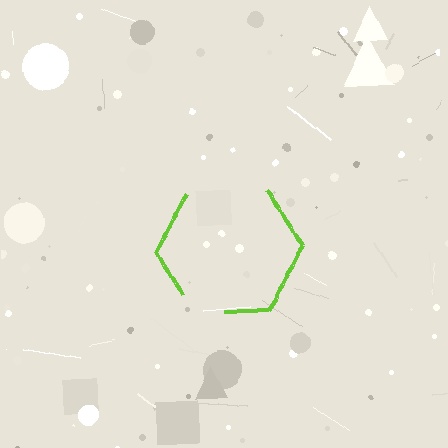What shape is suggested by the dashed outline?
The dashed outline suggests a hexagon.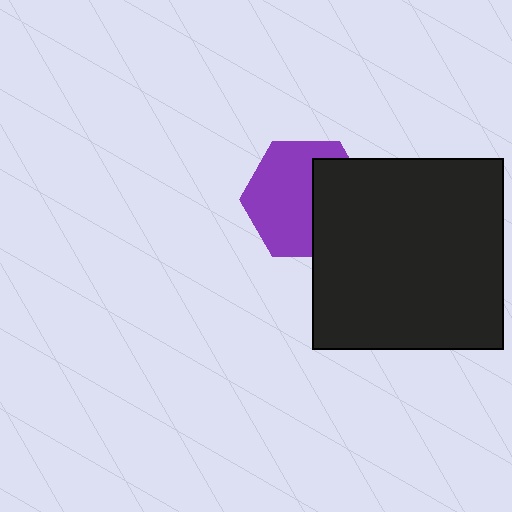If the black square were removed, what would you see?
You would see the complete purple hexagon.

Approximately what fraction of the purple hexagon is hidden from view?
Roughly 40% of the purple hexagon is hidden behind the black square.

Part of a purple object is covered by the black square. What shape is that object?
It is a hexagon.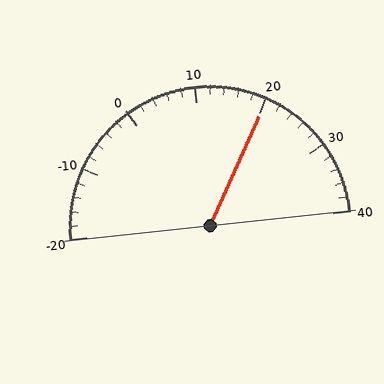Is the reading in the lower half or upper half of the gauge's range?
The reading is in the upper half of the range (-20 to 40).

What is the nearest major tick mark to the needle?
The nearest major tick mark is 20.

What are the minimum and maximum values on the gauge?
The gauge ranges from -20 to 40.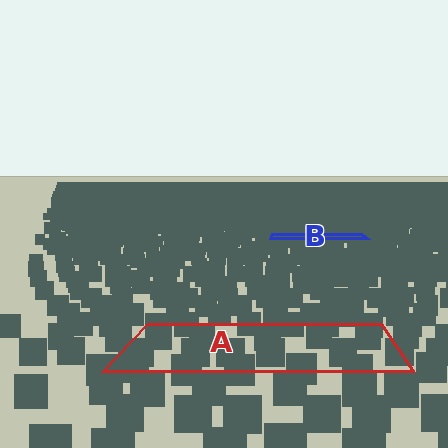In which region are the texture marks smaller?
The texture marks are smaller in region B, because it is farther away.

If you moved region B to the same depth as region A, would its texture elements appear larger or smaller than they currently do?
They would appear larger. At a closer depth, the same texture elements are projected at a bigger on-screen size.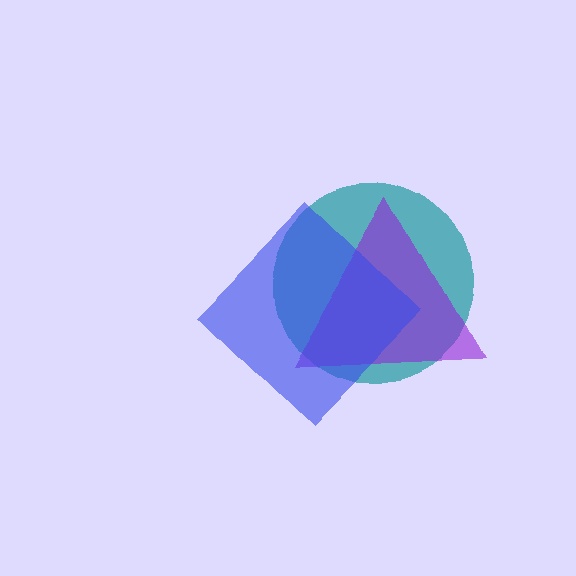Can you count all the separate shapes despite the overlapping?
Yes, there are 3 separate shapes.